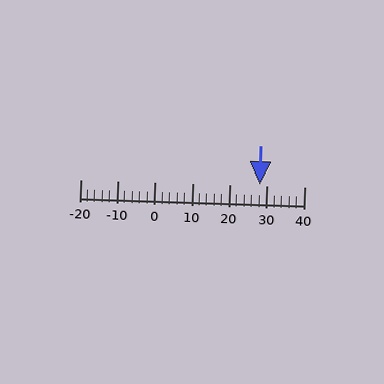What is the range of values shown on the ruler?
The ruler shows values from -20 to 40.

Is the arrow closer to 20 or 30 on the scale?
The arrow is closer to 30.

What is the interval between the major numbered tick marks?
The major tick marks are spaced 10 units apart.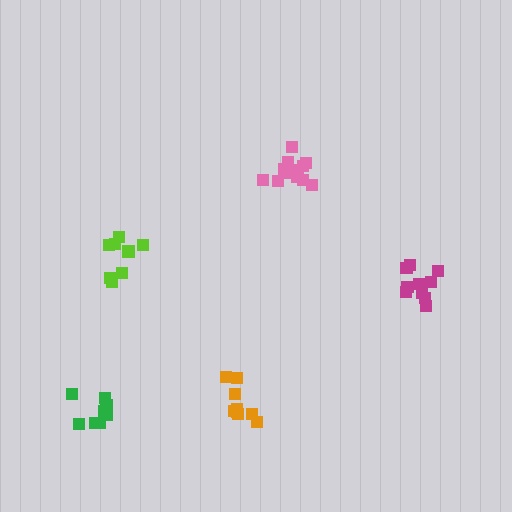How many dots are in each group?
Group 1: 12 dots, Group 2: 8 dots, Group 3: 9 dots, Group 4: 13 dots, Group 5: 10 dots (52 total).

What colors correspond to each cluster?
The clusters are colored: magenta, lime, orange, pink, green.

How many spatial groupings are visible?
There are 5 spatial groupings.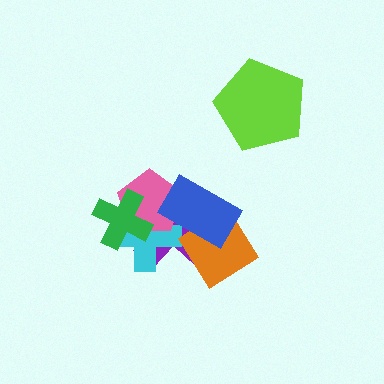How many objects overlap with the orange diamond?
2 objects overlap with the orange diamond.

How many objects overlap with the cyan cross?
4 objects overlap with the cyan cross.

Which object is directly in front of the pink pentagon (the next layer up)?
The blue rectangle is directly in front of the pink pentagon.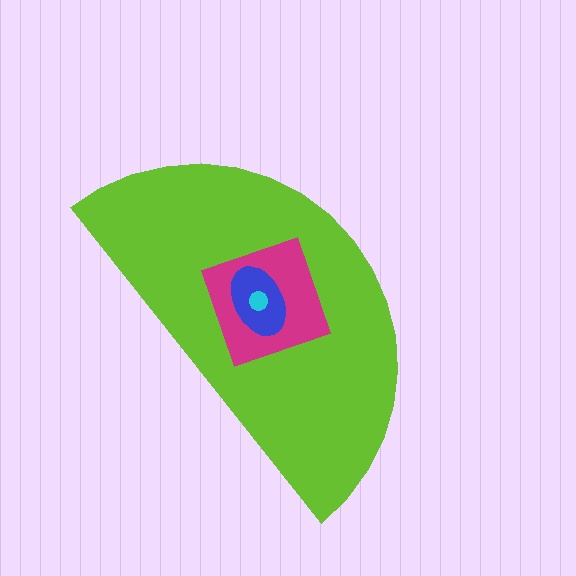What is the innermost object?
The cyan circle.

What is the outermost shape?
The lime semicircle.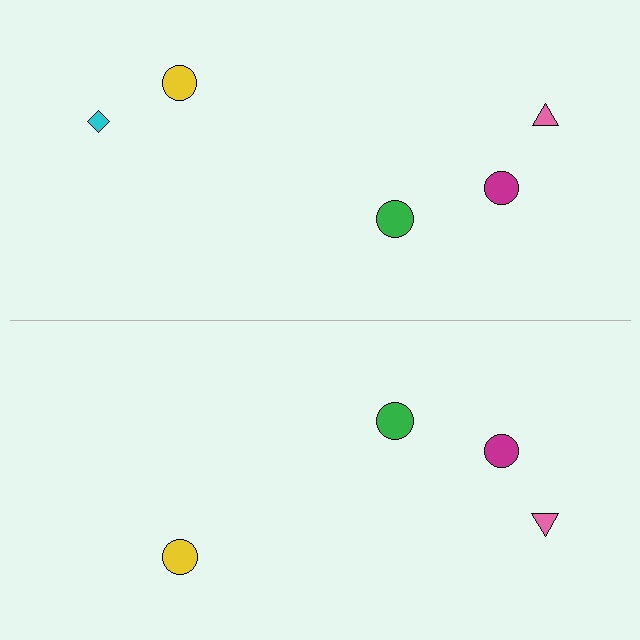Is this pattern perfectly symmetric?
No, the pattern is not perfectly symmetric. A cyan diamond is missing from the bottom side.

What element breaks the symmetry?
A cyan diamond is missing from the bottom side.